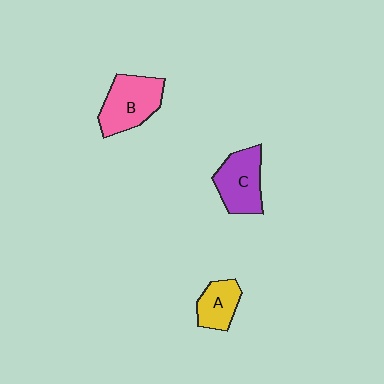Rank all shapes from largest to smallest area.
From largest to smallest: B (pink), C (purple), A (yellow).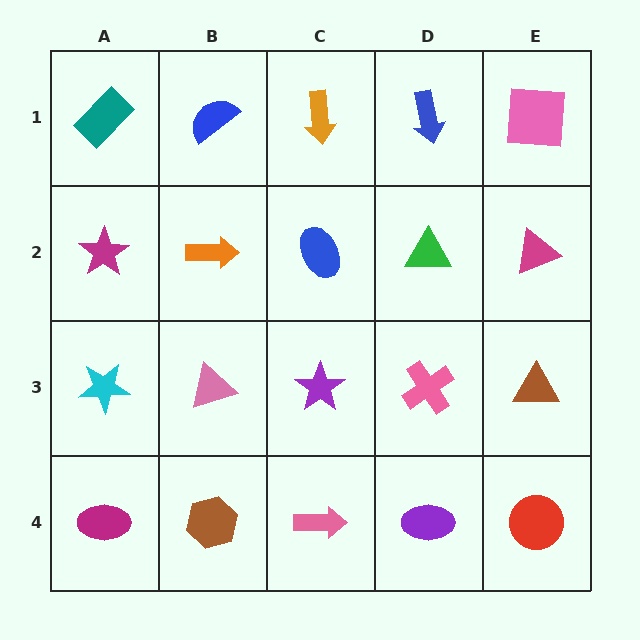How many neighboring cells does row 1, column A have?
2.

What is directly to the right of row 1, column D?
A pink square.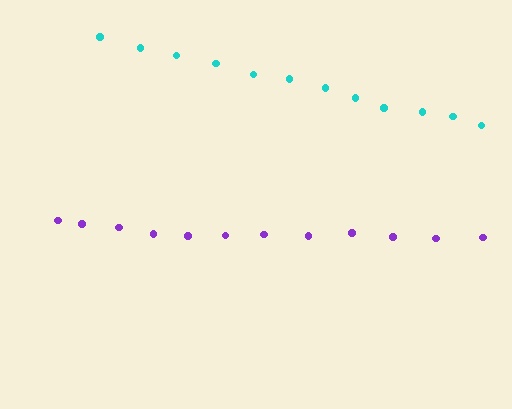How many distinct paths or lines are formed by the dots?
There are 2 distinct paths.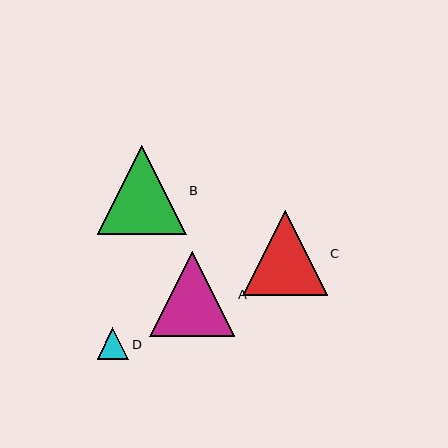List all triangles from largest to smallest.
From largest to smallest: B, A, C, D.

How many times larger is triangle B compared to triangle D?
Triangle B is approximately 2.8 times the size of triangle D.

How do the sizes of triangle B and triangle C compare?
Triangle B and triangle C are approximately the same size.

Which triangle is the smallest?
Triangle D is the smallest with a size of approximately 32 pixels.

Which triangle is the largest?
Triangle B is the largest with a size of approximately 89 pixels.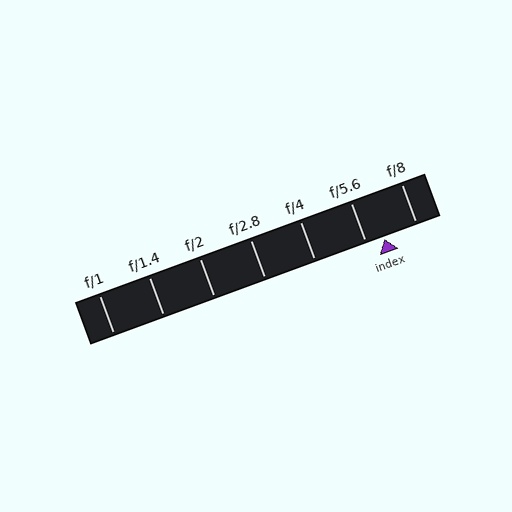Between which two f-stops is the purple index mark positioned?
The index mark is between f/5.6 and f/8.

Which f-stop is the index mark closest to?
The index mark is closest to f/5.6.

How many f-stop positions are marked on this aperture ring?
There are 7 f-stop positions marked.